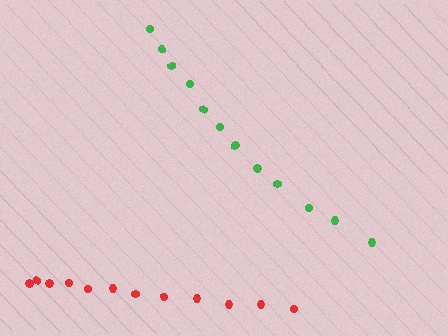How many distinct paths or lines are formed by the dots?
There are 2 distinct paths.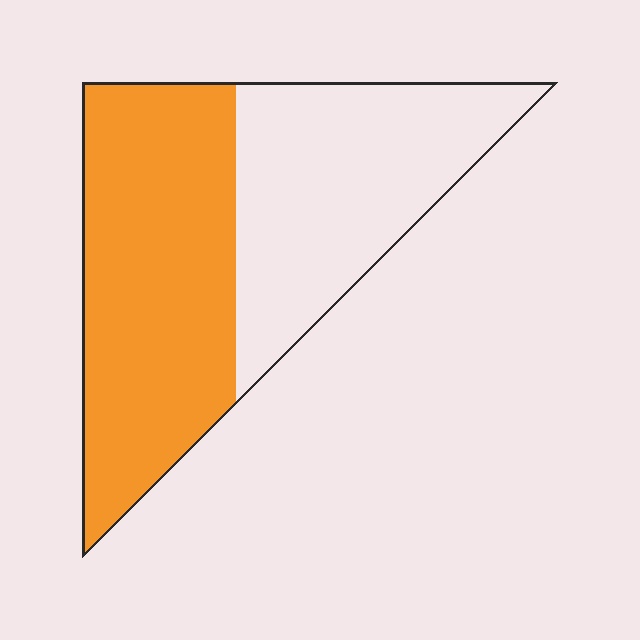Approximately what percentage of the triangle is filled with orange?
Approximately 55%.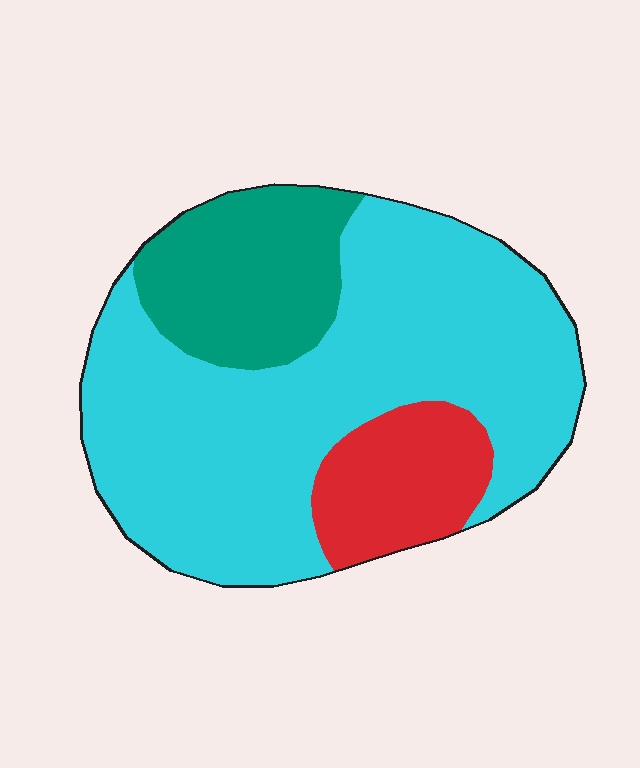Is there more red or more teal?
Teal.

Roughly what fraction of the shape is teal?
Teal covers around 20% of the shape.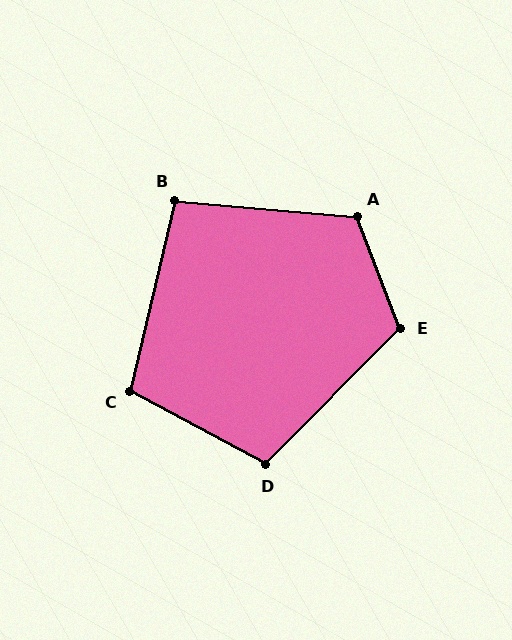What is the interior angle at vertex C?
Approximately 105 degrees (obtuse).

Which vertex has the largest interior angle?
A, at approximately 116 degrees.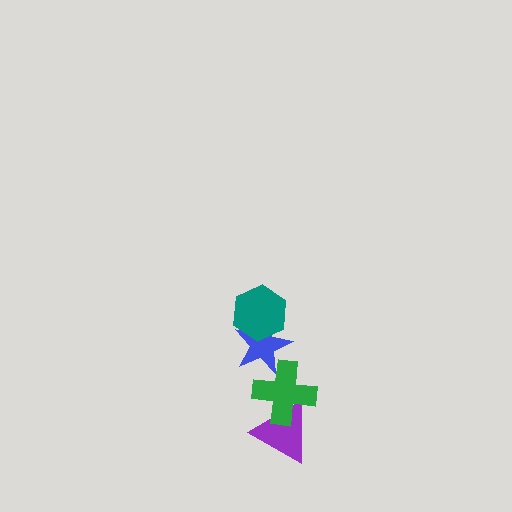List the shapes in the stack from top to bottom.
From top to bottom: the teal hexagon, the blue star, the green cross, the purple triangle.